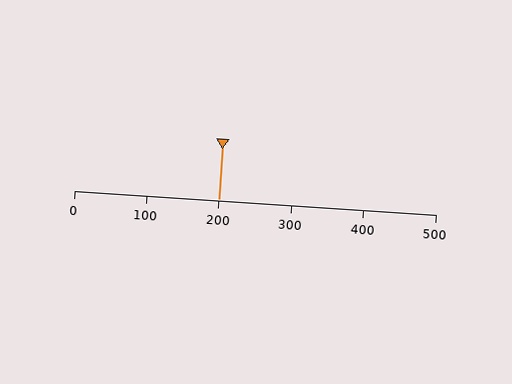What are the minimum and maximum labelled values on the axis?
The axis runs from 0 to 500.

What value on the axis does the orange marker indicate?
The marker indicates approximately 200.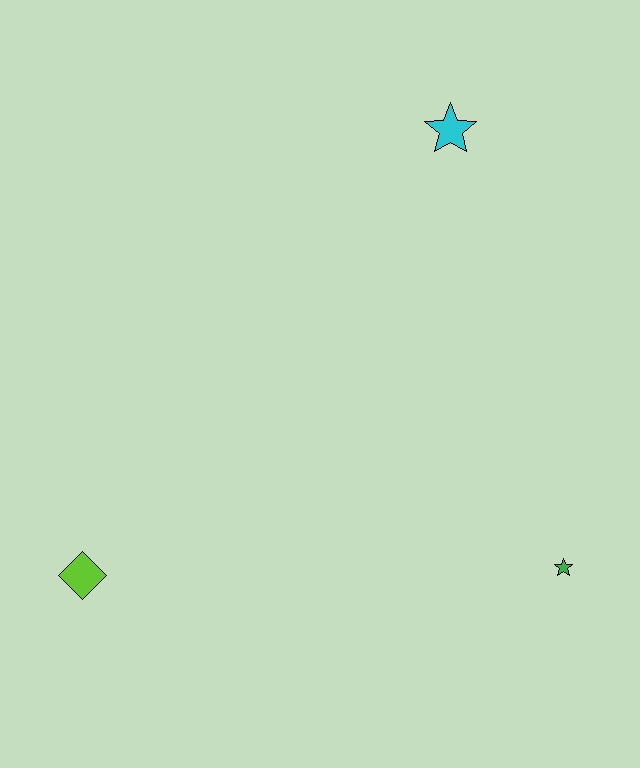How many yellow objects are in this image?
There are no yellow objects.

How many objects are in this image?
There are 3 objects.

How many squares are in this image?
There are no squares.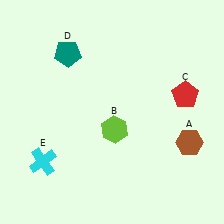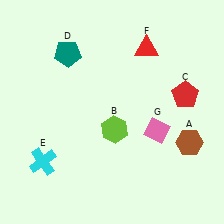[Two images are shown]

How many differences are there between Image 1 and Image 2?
There are 2 differences between the two images.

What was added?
A red triangle (F), a pink diamond (G) were added in Image 2.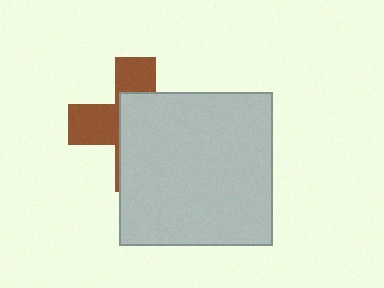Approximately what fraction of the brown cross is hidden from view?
Roughly 60% of the brown cross is hidden behind the light gray square.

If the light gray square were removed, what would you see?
You would see the complete brown cross.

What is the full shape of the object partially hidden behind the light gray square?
The partially hidden object is a brown cross.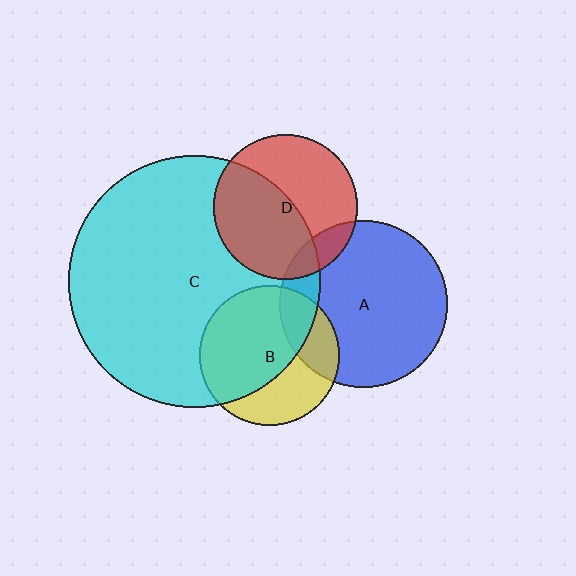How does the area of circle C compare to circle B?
Approximately 3.2 times.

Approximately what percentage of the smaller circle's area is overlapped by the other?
Approximately 50%.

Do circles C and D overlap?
Yes.